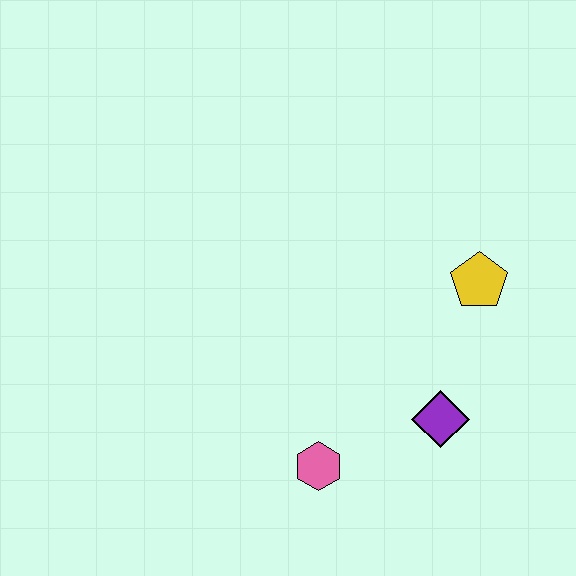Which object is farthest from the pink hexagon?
The yellow pentagon is farthest from the pink hexagon.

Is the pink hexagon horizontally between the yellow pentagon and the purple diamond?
No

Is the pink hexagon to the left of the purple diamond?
Yes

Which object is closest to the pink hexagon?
The purple diamond is closest to the pink hexagon.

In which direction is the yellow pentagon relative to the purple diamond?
The yellow pentagon is above the purple diamond.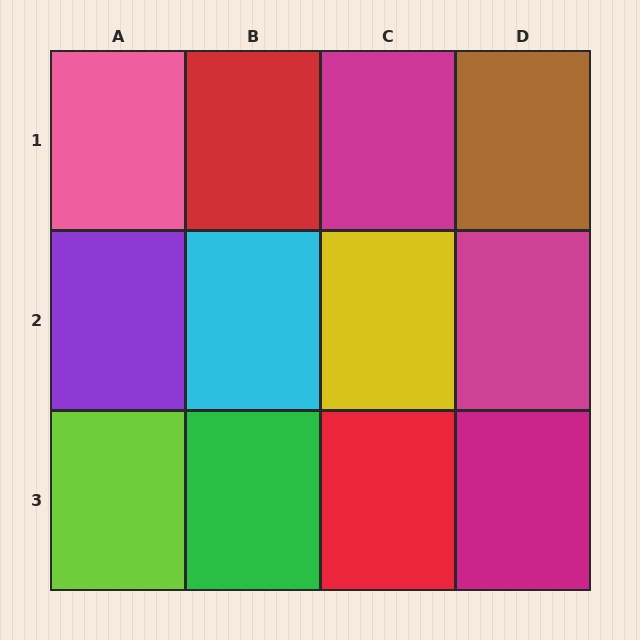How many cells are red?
2 cells are red.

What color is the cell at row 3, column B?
Green.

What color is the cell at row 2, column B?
Cyan.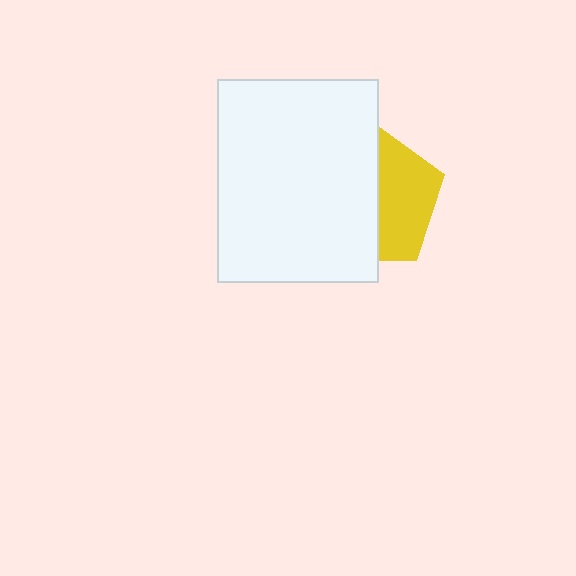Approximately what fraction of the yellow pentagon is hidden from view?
Roughly 58% of the yellow pentagon is hidden behind the white rectangle.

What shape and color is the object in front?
The object in front is a white rectangle.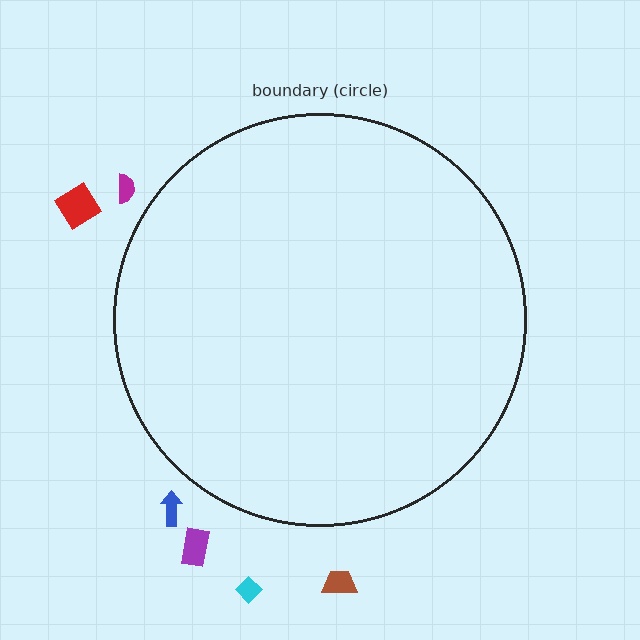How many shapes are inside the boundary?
0 inside, 6 outside.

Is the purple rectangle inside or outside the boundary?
Outside.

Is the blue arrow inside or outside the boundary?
Outside.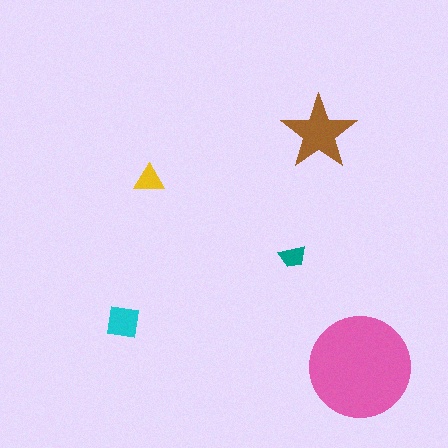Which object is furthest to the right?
The pink circle is rightmost.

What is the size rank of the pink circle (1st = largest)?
1st.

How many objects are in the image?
There are 5 objects in the image.